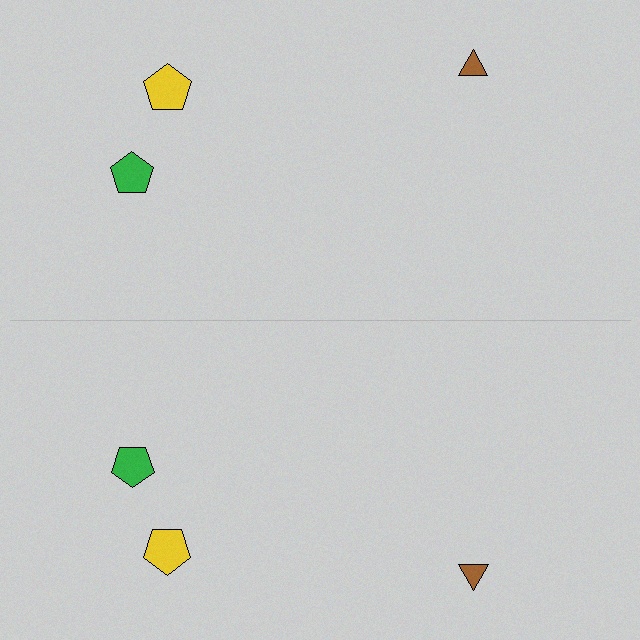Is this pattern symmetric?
Yes, this pattern has bilateral (reflection) symmetry.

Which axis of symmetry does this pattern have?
The pattern has a horizontal axis of symmetry running through the center of the image.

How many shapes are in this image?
There are 6 shapes in this image.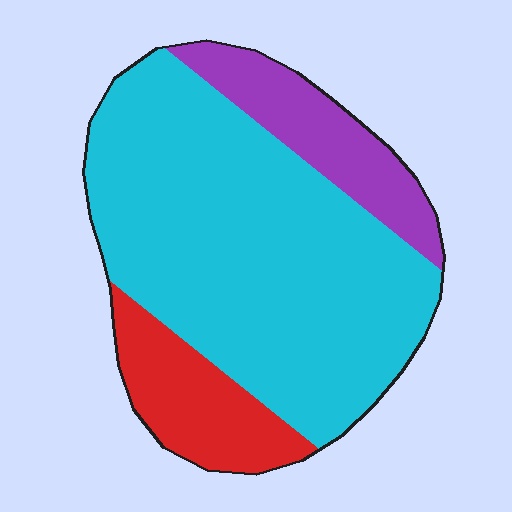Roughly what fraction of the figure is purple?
Purple takes up about one sixth (1/6) of the figure.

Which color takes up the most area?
Cyan, at roughly 70%.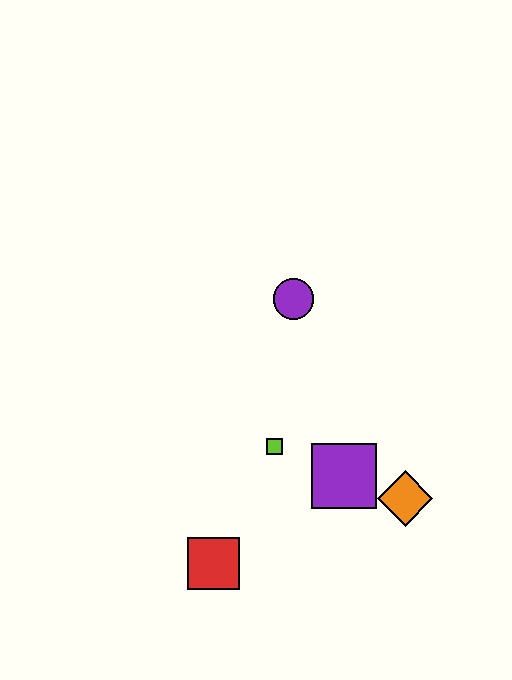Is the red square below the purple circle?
Yes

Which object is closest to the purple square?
The orange diamond is closest to the purple square.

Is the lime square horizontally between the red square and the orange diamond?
Yes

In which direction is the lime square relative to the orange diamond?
The lime square is to the left of the orange diamond.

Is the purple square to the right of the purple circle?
Yes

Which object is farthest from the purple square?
The purple circle is farthest from the purple square.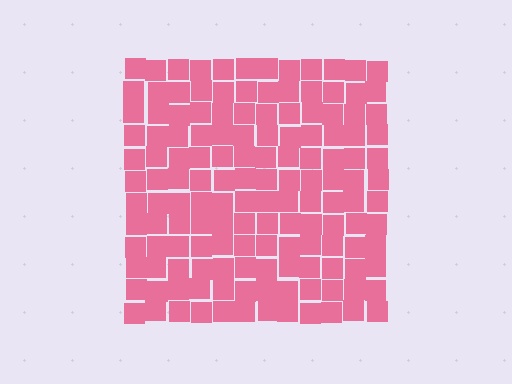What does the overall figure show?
The overall figure shows a square.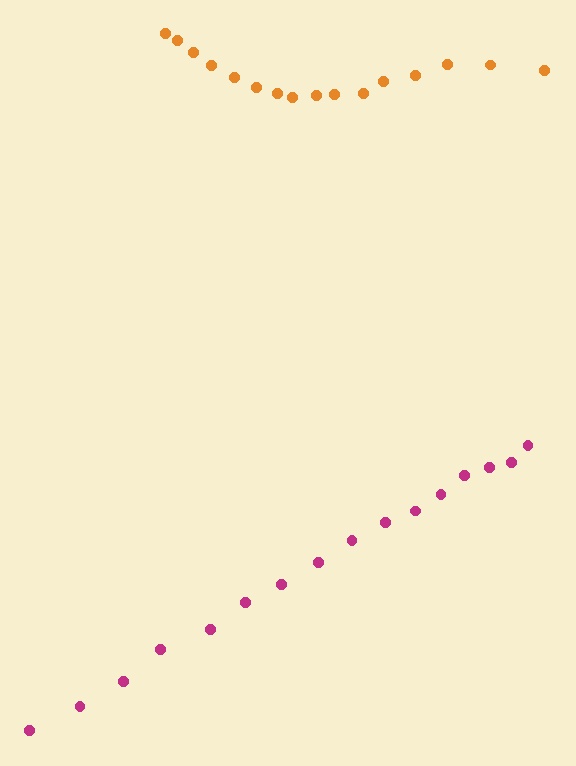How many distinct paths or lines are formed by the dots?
There are 2 distinct paths.